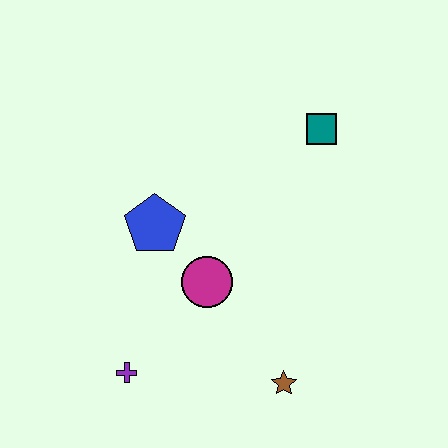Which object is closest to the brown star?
The magenta circle is closest to the brown star.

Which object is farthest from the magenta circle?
The teal square is farthest from the magenta circle.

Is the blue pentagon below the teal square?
Yes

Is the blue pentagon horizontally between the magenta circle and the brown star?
No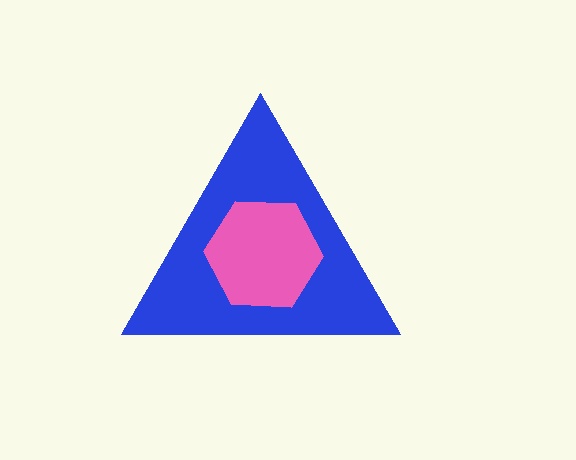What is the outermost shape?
The blue triangle.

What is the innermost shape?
The pink hexagon.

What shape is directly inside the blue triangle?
The pink hexagon.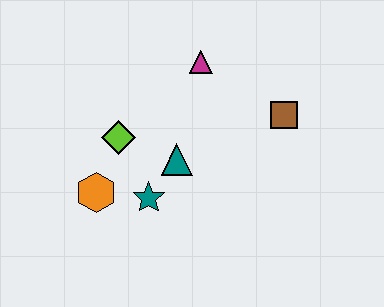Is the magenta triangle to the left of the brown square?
Yes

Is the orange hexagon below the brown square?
Yes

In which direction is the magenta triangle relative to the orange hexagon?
The magenta triangle is above the orange hexagon.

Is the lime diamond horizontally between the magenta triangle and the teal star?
No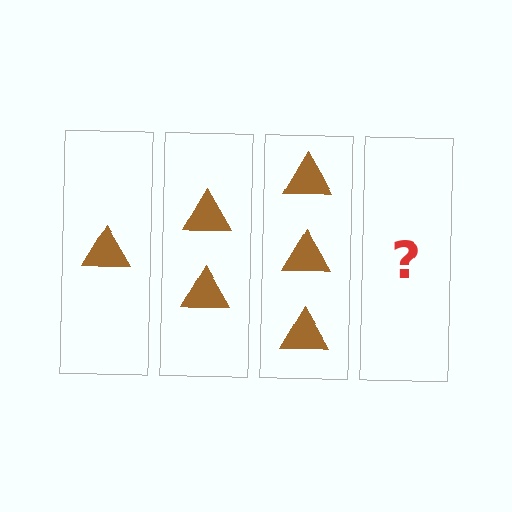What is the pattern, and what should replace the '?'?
The pattern is that each step adds one more triangle. The '?' should be 4 triangles.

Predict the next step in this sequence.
The next step is 4 triangles.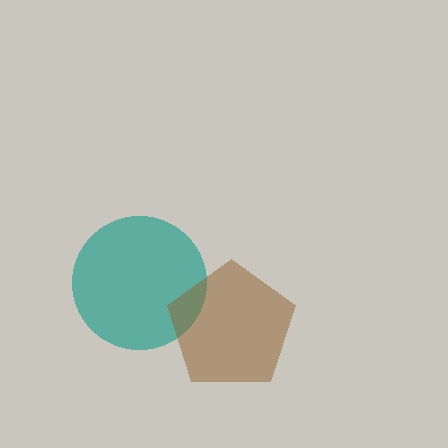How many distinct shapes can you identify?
There are 2 distinct shapes: a teal circle, a brown pentagon.